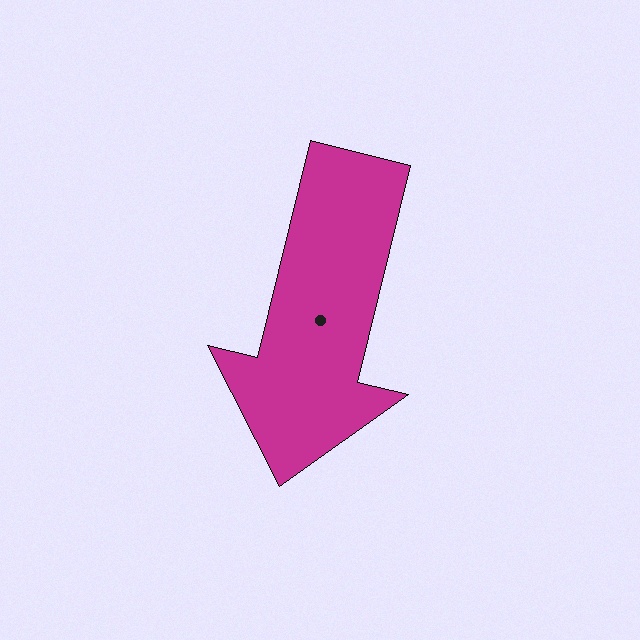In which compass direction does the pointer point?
South.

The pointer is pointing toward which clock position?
Roughly 6 o'clock.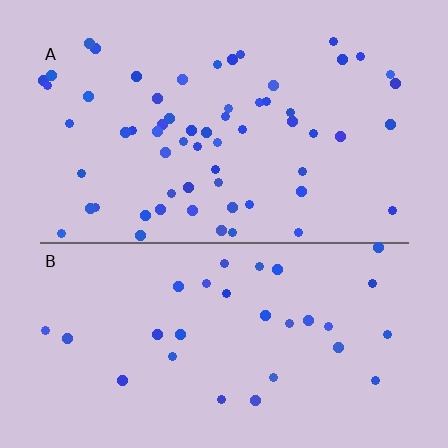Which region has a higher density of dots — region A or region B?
A (the top).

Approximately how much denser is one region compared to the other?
Approximately 2.0× — region A over region B.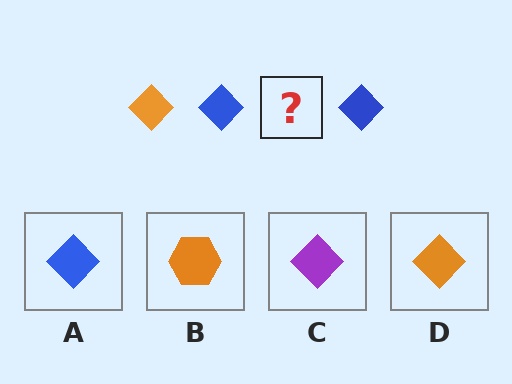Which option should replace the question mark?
Option D.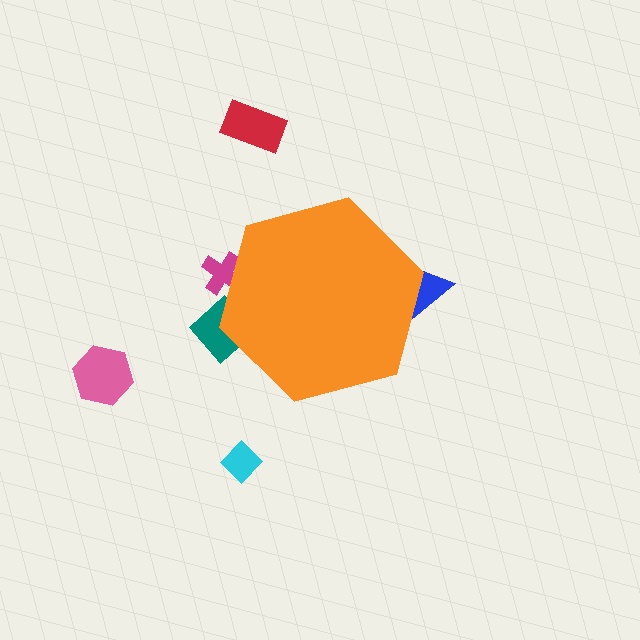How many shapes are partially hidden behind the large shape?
3 shapes are partially hidden.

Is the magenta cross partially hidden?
Yes, the magenta cross is partially hidden behind the orange hexagon.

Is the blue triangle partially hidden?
Yes, the blue triangle is partially hidden behind the orange hexagon.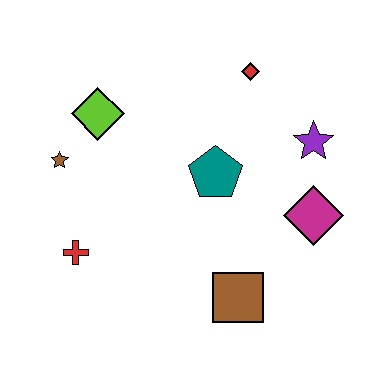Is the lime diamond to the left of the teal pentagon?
Yes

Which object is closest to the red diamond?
The purple star is closest to the red diamond.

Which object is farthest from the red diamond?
The red cross is farthest from the red diamond.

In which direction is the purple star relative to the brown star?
The purple star is to the right of the brown star.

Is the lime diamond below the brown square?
No